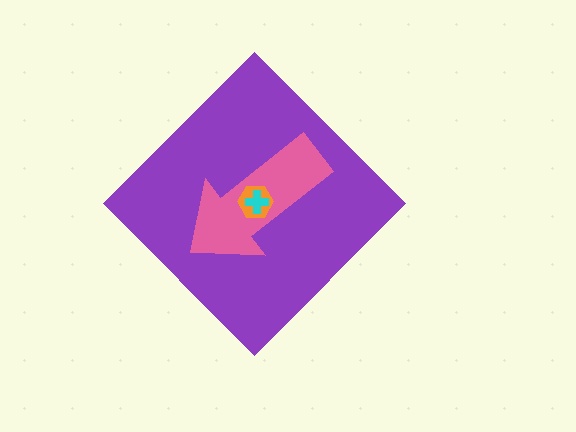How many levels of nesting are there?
4.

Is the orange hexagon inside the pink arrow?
Yes.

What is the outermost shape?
The purple diamond.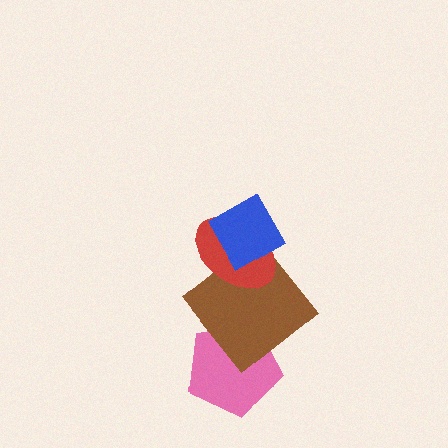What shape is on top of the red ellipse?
The blue diamond is on top of the red ellipse.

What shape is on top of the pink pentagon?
The brown diamond is on top of the pink pentagon.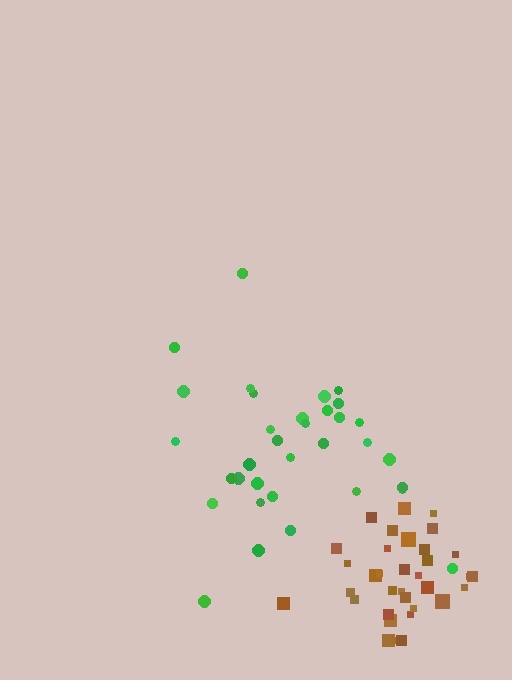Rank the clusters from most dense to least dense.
brown, green.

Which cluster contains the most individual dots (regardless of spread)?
Green (34).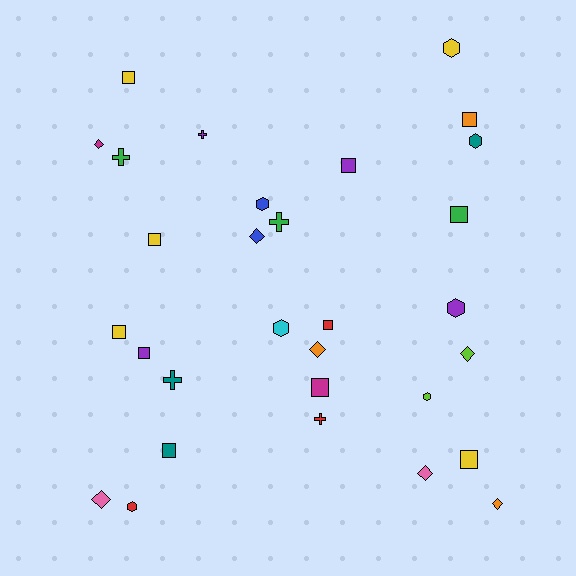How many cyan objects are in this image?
There is 1 cyan object.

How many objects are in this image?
There are 30 objects.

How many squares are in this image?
There are 11 squares.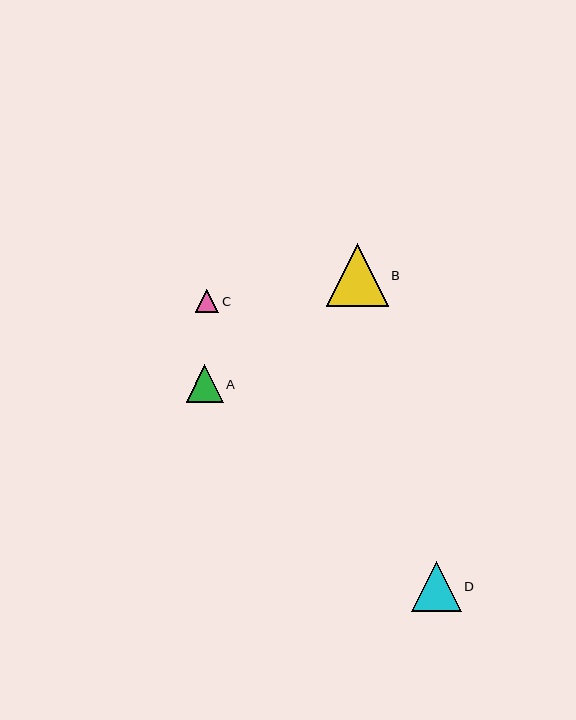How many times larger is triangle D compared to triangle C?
Triangle D is approximately 2.1 times the size of triangle C.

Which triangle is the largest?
Triangle B is the largest with a size of approximately 62 pixels.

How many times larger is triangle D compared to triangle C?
Triangle D is approximately 2.1 times the size of triangle C.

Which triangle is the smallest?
Triangle C is the smallest with a size of approximately 23 pixels.